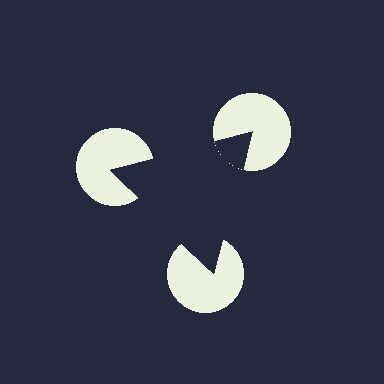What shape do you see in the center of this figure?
An illusory triangle — its edges are inferred from the aligned wedge cuts in the pac-man discs, not physically drawn.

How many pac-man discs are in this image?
There are 3 — one at each vertex of the illusory triangle.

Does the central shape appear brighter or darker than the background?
It typically appears slightly darker than the background, even though no actual brightness change is drawn.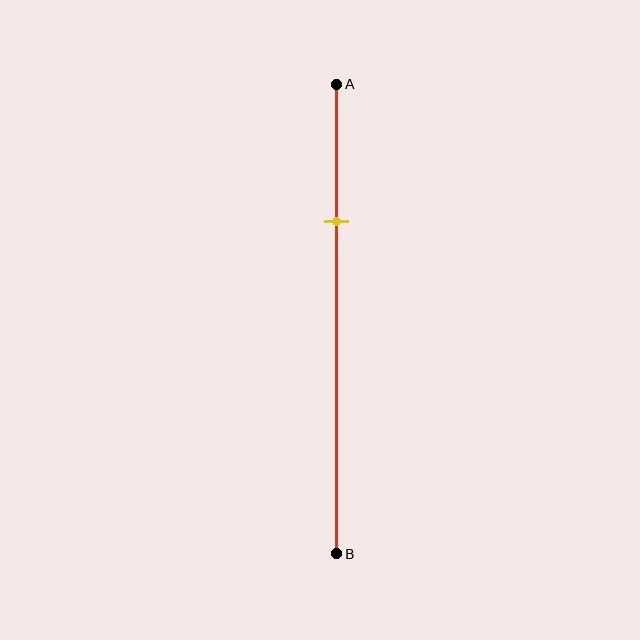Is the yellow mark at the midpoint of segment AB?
No, the mark is at about 30% from A, not at the 50% midpoint.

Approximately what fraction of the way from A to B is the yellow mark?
The yellow mark is approximately 30% of the way from A to B.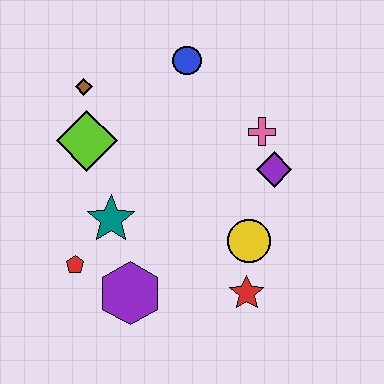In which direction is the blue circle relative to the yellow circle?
The blue circle is above the yellow circle.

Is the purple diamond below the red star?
No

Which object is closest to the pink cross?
The purple diamond is closest to the pink cross.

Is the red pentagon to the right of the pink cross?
No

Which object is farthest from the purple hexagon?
The blue circle is farthest from the purple hexagon.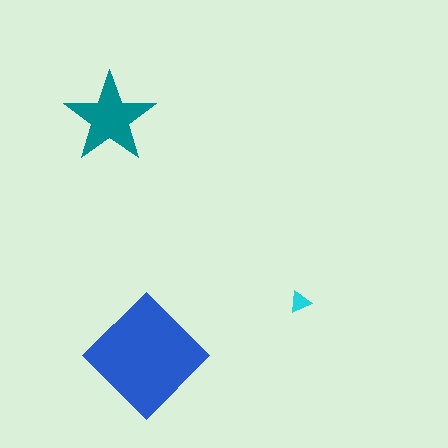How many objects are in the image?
There are 3 objects in the image.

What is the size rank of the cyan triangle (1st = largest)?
3rd.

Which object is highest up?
The teal star is topmost.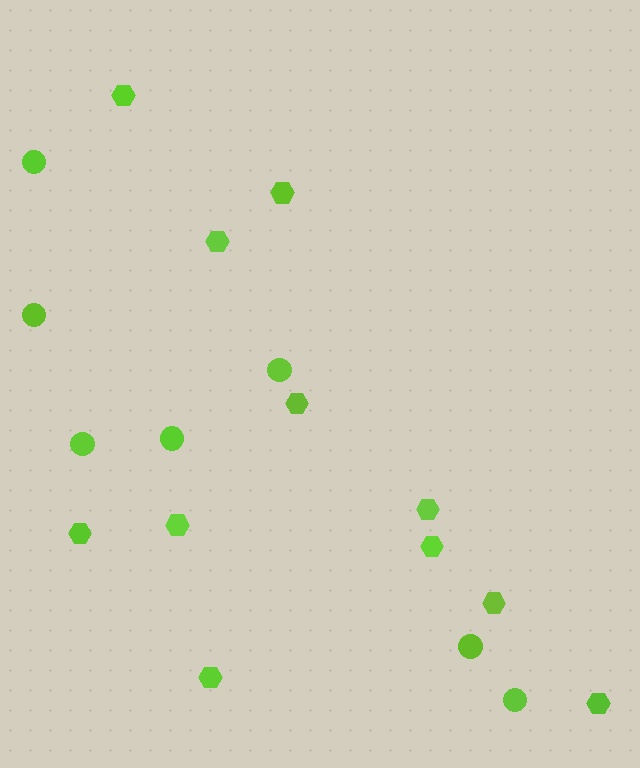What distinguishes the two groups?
There are 2 groups: one group of hexagons (11) and one group of circles (7).